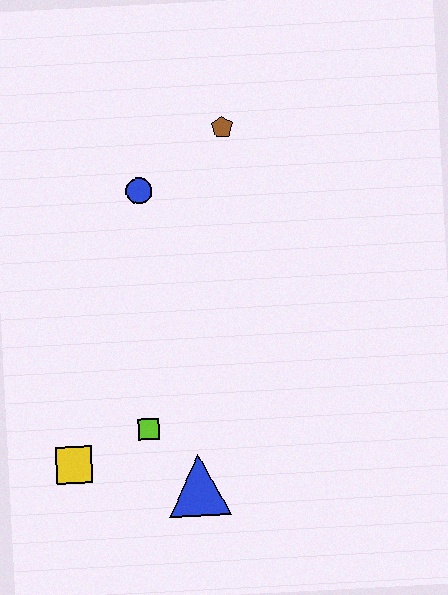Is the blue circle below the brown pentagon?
Yes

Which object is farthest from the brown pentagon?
The yellow square is farthest from the brown pentagon.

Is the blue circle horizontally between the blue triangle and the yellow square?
Yes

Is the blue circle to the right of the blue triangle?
No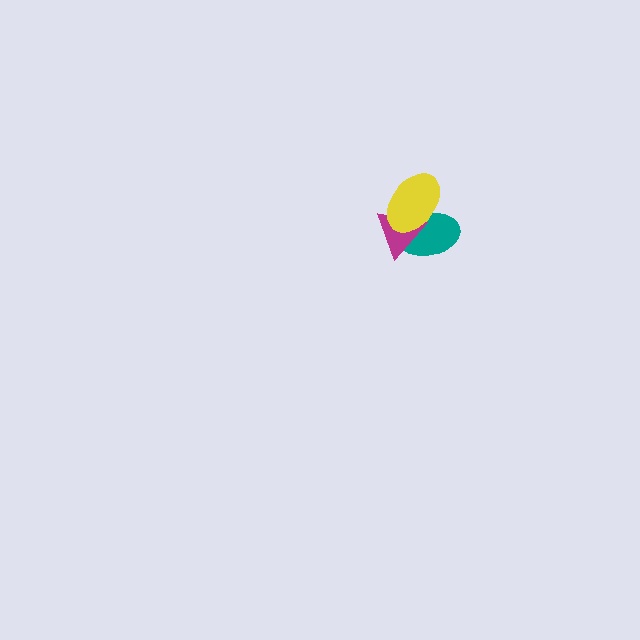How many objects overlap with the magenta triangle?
2 objects overlap with the magenta triangle.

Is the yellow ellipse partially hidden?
No, no other shape covers it.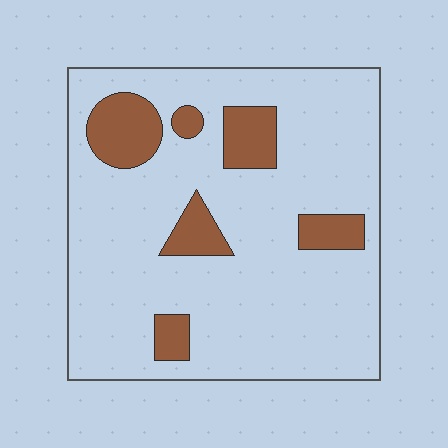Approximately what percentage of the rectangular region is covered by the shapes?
Approximately 15%.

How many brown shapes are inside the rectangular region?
6.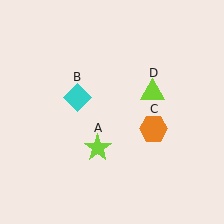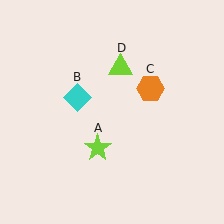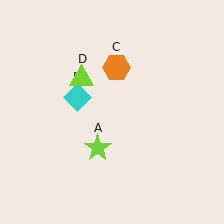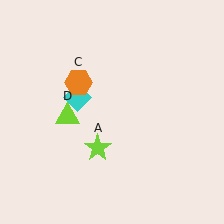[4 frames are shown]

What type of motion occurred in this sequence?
The orange hexagon (object C), lime triangle (object D) rotated counterclockwise around the center of the scene.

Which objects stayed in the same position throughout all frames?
Lime star (object A) and cyan diamond (object B) remained stationary.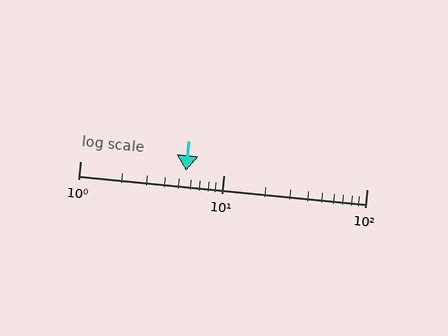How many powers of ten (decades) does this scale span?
The scale spans 2 decades, from 1 to 100.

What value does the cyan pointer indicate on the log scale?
The pointer indicates approximately 5.5.